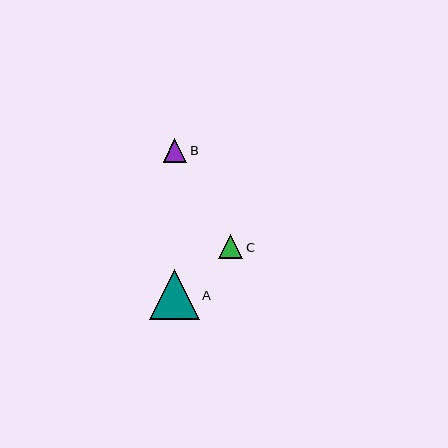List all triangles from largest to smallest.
From largest to smallest: A, C, B.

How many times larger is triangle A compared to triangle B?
Triangle A is approximately 2.1 times the size of triangle B.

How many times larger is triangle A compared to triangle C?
Triangle A is approximately 2.1 times the size of triangle C.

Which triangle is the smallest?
Triangle B is the smallest with a size of approximately 24 pixels.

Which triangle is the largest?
Triangle A is the largest with a size of approximately 50 pixels.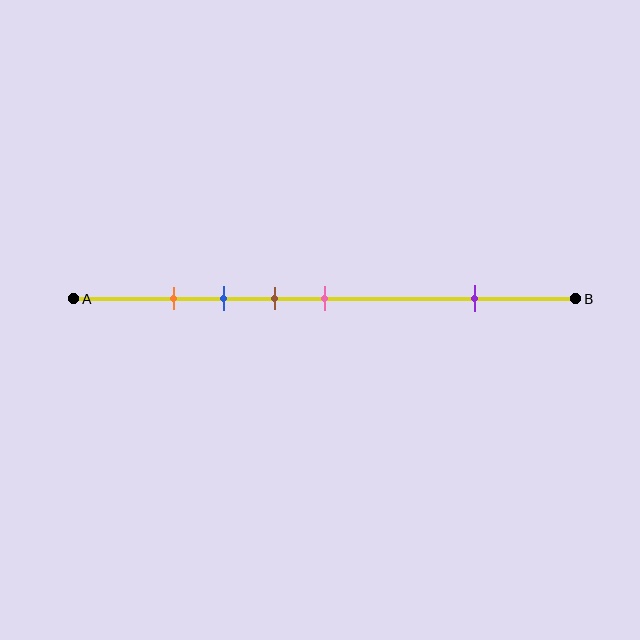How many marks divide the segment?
There are 5 marks dividing the segment.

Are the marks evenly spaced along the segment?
No, the marks are not evenly spaced.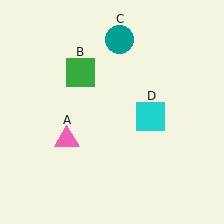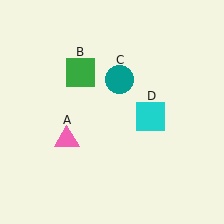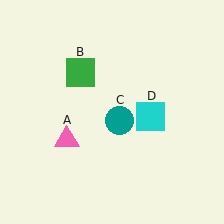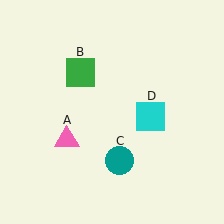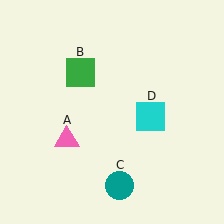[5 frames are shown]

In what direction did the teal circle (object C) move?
The teal circle (object C) moved down.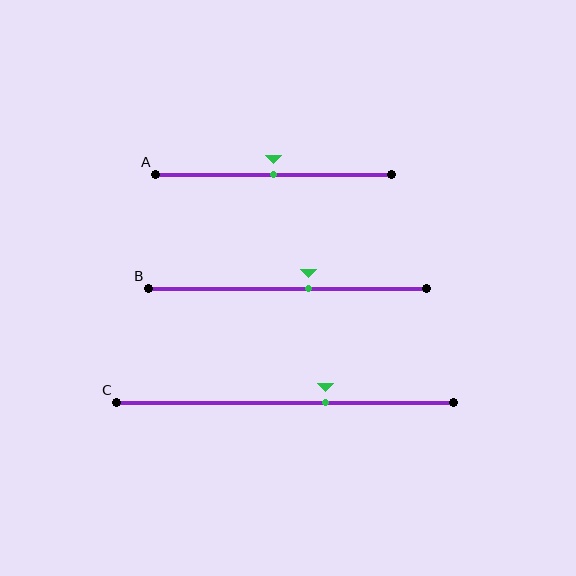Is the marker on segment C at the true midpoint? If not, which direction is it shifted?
No, the marker on segment C is shifted to the right by about 12% of the segment length.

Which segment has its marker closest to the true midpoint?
Segment A has its marker closest to the true midpoint.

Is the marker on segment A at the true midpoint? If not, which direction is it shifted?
Yes, the marker on segment A is at the true midpoint.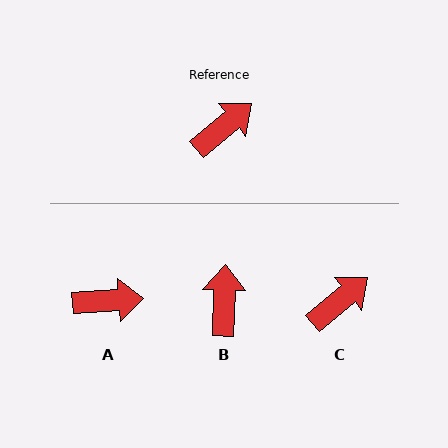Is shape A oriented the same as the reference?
No, it is off by about 36 degrees.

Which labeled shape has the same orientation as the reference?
C.